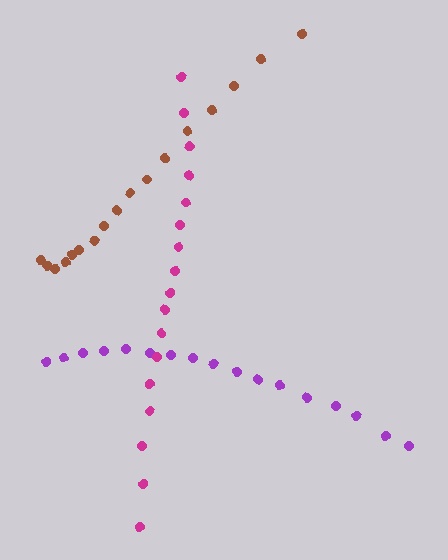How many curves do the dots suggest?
There are 3 distinct paths.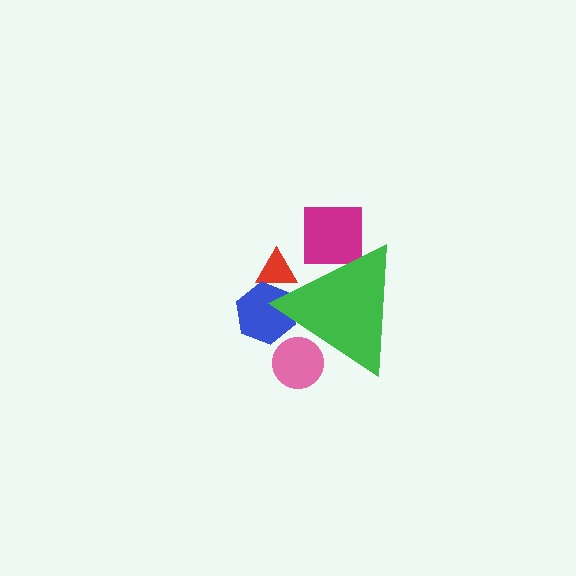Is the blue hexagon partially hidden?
Yes, the blue hexagon is partially hidden behind the green triangle.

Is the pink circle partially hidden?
Yes, the pink circle is partially hidden behind the green triangle.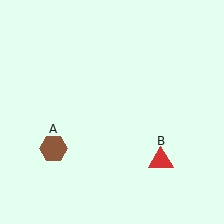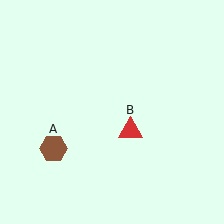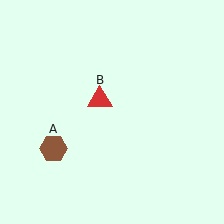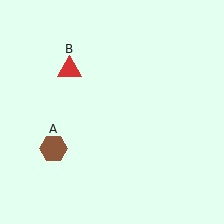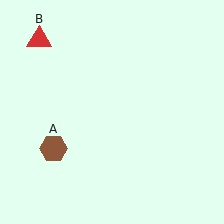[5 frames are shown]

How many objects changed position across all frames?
1 object changed position: red triangle (object B).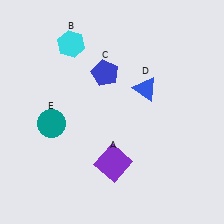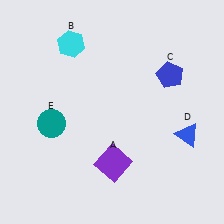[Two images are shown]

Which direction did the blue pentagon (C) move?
The blue pentagon (C) moved right.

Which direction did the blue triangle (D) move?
The blue triangle (D) moved down.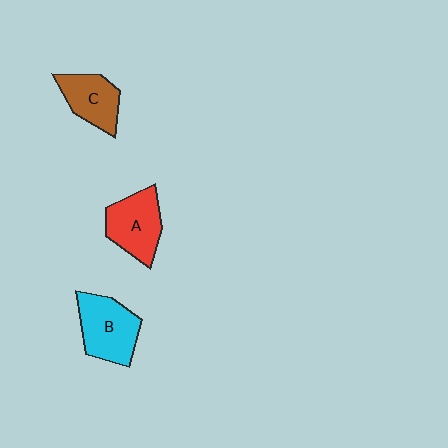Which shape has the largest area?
Shape B (cyan).